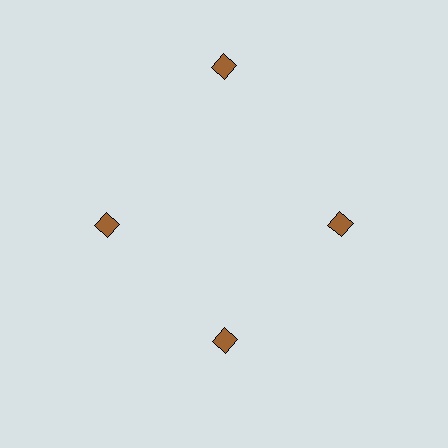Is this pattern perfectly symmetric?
No. The 4 brown diamonds are arranged in a ring, but one element near the 12 o'clock position is pushed outward from the center, breaking the 4-fold rotational symmetry.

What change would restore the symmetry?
The symmetry would be restored by moving it inward, back onto the ring so that all 4 diamonds sit at equal angles and equal distance from the center.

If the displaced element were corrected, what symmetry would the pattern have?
It would have 4-fold rotational symmetry — the pattern would map onto itself every 90 degrees.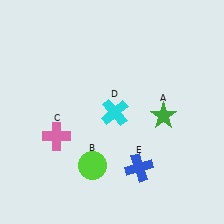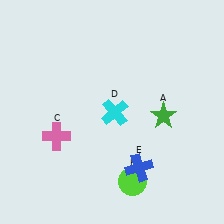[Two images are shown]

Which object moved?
The lime circle (B) moved right.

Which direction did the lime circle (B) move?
The lime circle (B) moved right.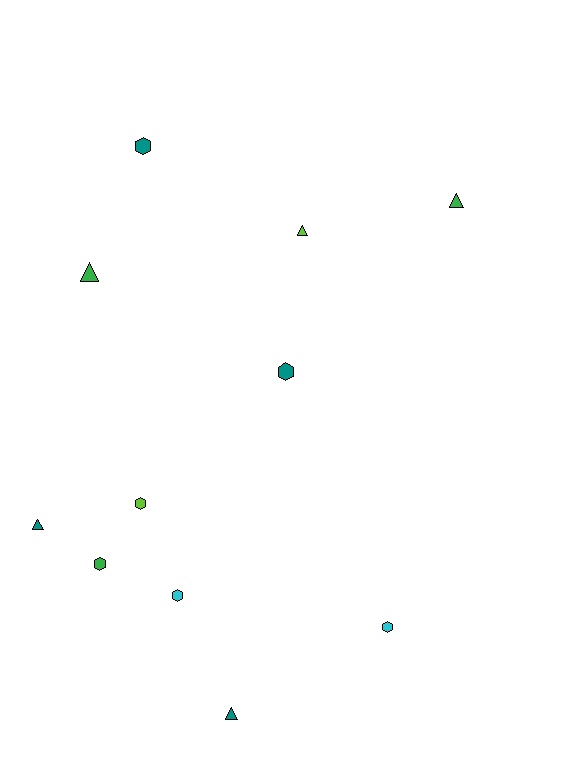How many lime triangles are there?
There is 1 lime triangle.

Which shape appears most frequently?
Hexagon, with 6 objects.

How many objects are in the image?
There are 11 objects.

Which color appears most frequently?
Teal, with 4 objects.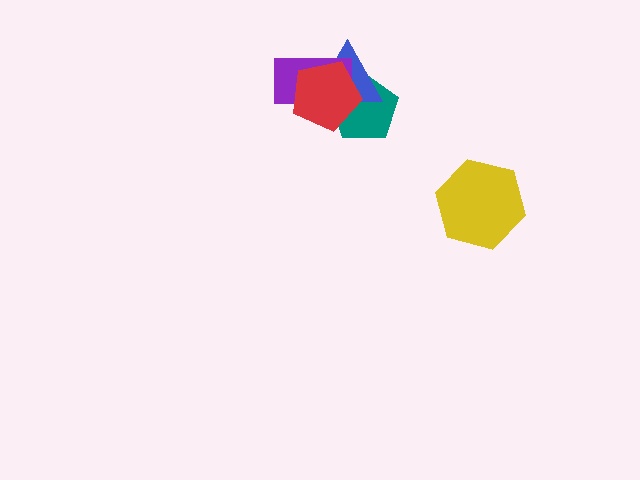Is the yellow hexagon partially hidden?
No, no other shape covers it.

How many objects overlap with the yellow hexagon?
0 objects overlap with the yellow hexagon.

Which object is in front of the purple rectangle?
The red pentagon is in front of the purple rectangle.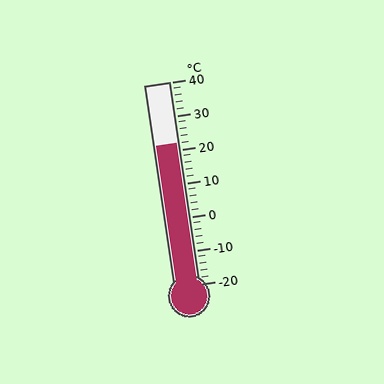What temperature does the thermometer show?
The thermometer shows approximately 22°C.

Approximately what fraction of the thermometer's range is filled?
The thermometer is filled to approximately 70% of its range.